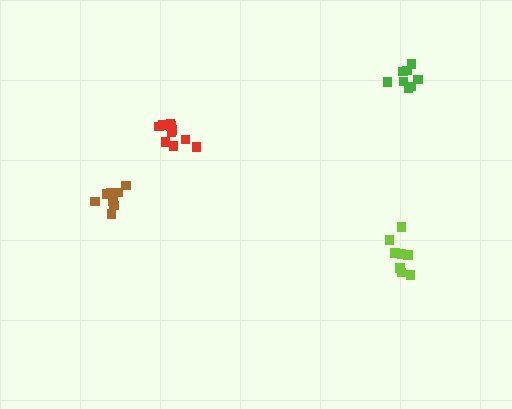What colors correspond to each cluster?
The clusters are colored: brown, red, lime, green.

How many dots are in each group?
Group 1: 9 dots, Group 2: 10 dots, Group 3: 8 dots, Group 4: 8 dots (35 total).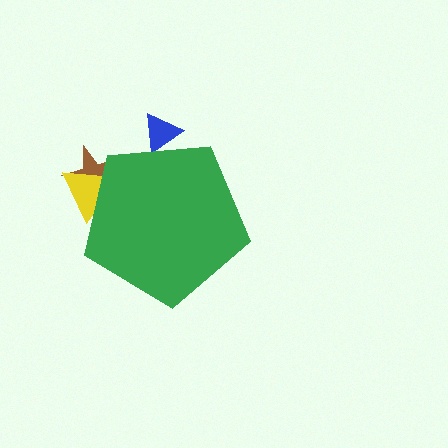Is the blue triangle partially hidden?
Yes, the blue triangle is partially hidden behind the green pentagon.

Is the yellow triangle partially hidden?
Yes, the yellow triangle is partially hidden behind the green pentagon.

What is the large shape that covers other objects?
A green pentagon.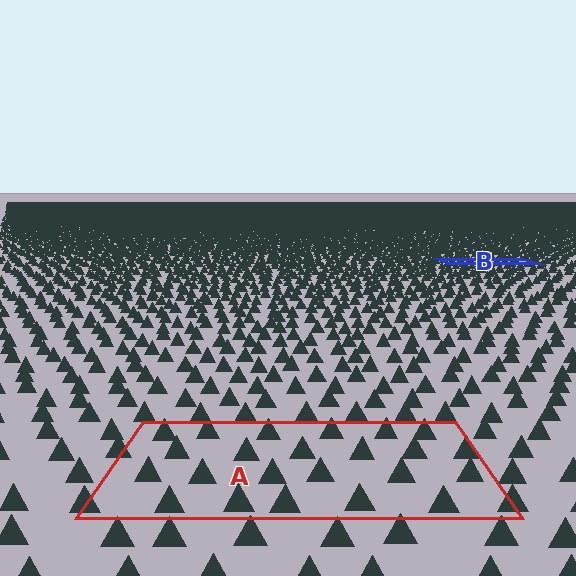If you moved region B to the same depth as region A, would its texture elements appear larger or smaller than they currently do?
They would appear larger. At a closer depth, the same texture elements are projected at a bigger on-screen size.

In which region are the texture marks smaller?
The texture marks are smaller in region B, because it is farther away.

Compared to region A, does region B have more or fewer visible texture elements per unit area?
Region B has more texture elements per unit area — they are packed more densely because it is farther away.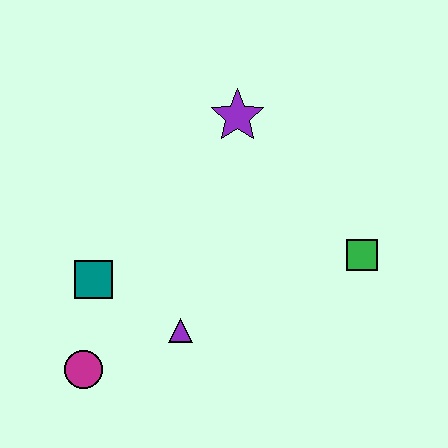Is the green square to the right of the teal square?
Yes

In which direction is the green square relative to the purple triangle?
The green square is to the right of the purple triangle.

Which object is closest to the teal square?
The magenta circle is closest to the teal square.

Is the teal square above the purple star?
No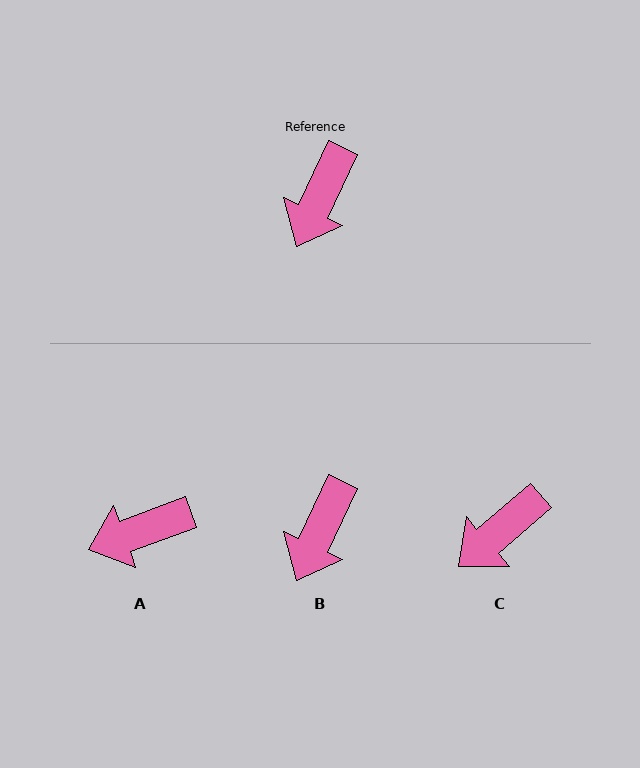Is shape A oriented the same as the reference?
No, it is off by about 45 degrees.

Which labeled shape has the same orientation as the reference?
B.